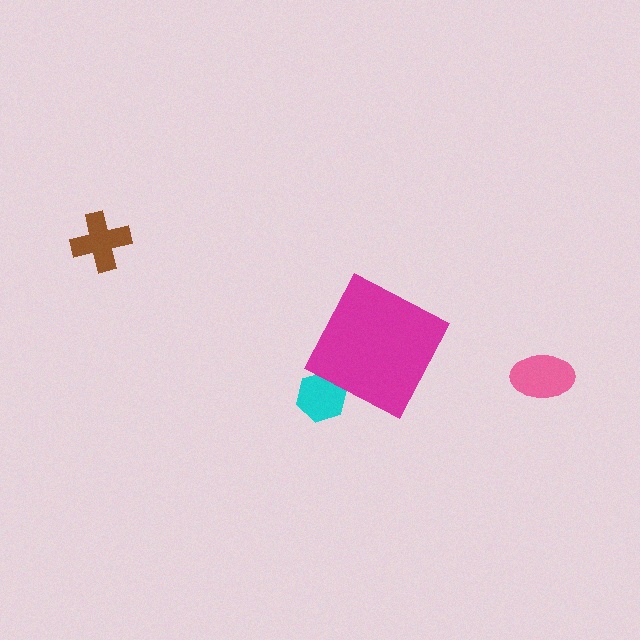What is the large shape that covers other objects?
A magenta diamond.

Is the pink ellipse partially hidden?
No, the pink ellipse is fully visible.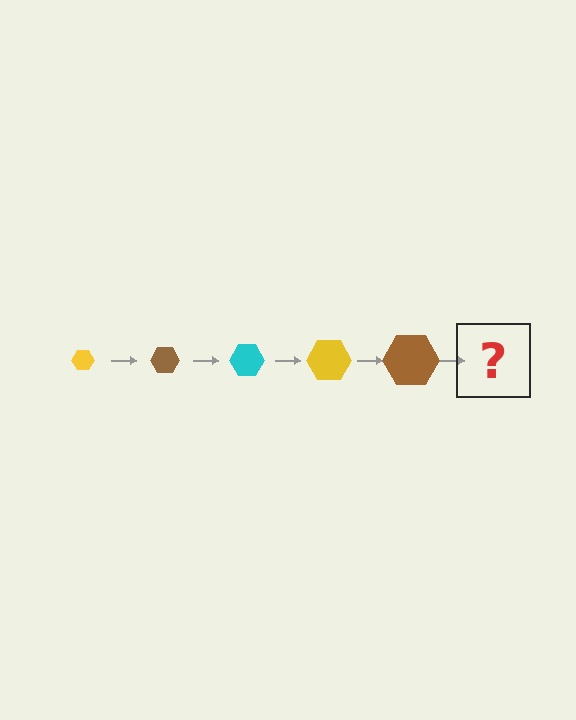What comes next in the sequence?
The next element should be a cyan hexagon, larger than the previous one.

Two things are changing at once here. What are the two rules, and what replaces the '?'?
The two rules are that the hexagon grows larger each step and the color cycles through yellow, brown, and cyan. The '?' should be a cyan hexagon, larger than the previous one.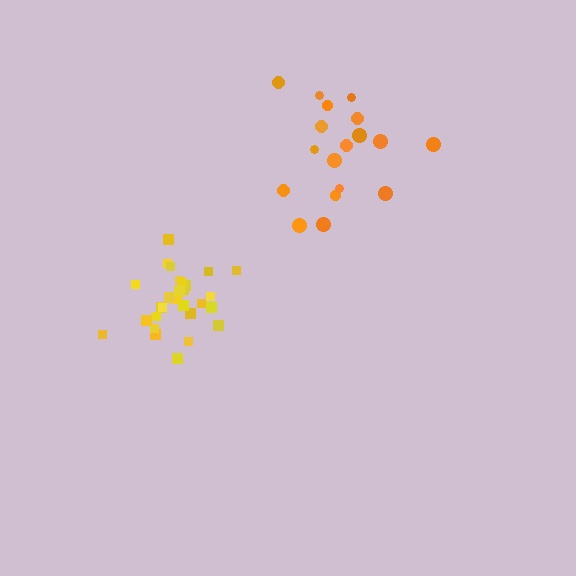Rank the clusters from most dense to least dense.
yellow, orange.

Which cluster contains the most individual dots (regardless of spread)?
Yellow (29).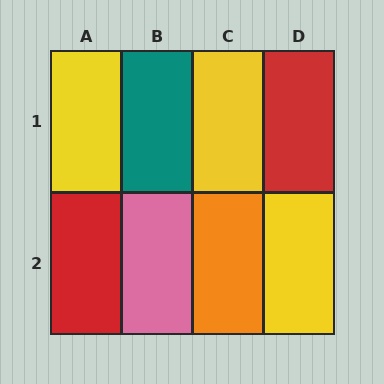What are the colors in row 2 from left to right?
Red, pink, orange, yellow.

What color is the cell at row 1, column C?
Yellow.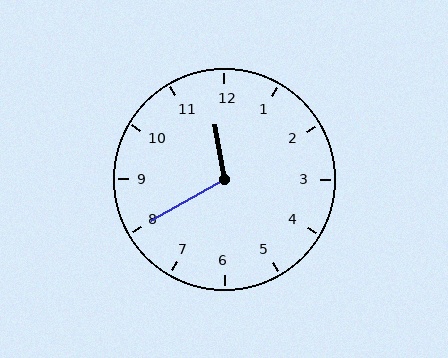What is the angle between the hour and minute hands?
Approximately 110 degrees.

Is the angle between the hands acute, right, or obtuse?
It is obtuse.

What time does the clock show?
11:40.